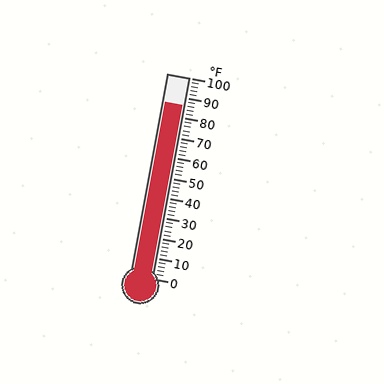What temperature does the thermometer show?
The thermometer shows approximately 86°F.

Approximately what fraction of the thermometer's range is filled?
The thermometer is filled to approximately 85% of its range.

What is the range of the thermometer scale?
The thermometer scale ranges from 0°F to 100°F.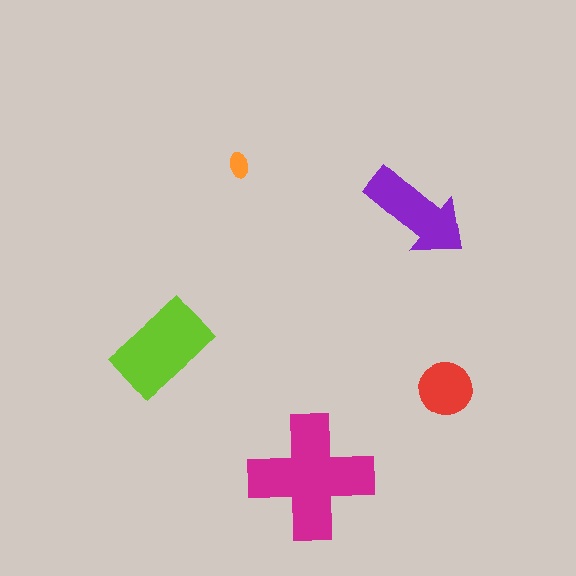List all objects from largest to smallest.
The magenta cross, the lime rectangle, the purple arrow, the red circle, the orange ellipse.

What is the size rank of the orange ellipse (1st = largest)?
5th.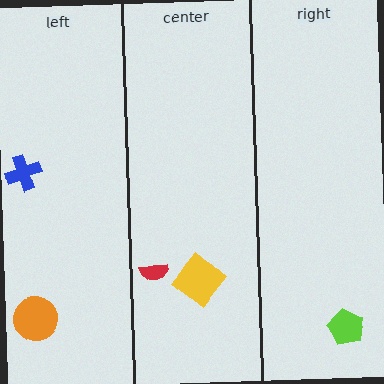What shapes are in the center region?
The yellow diamond, the red semicircle.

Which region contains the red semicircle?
The center region.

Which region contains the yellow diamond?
The center region.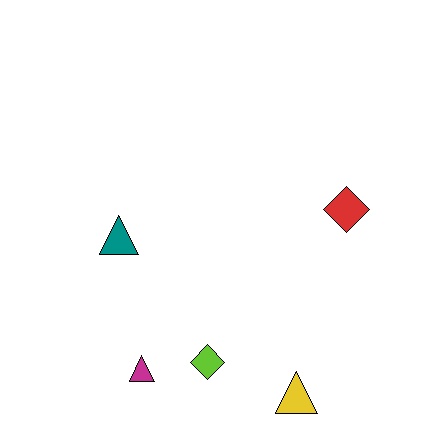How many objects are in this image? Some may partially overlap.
There are 5 objects.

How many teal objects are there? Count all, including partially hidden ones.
There is 1 teal object.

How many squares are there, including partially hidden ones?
There are no squares.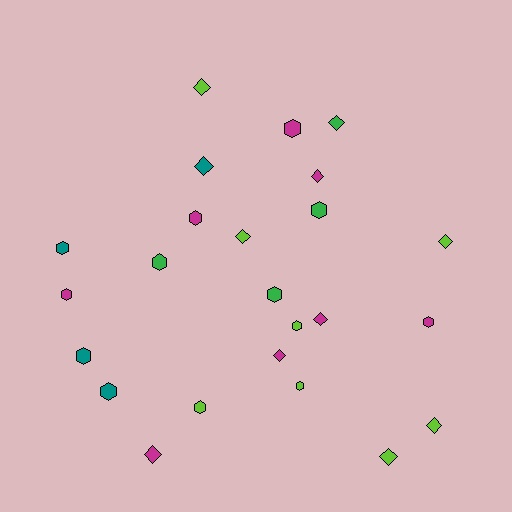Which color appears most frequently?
Lime, with 8 objects.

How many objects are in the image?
There are 24 objects.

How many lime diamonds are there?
There are 5 lime diamonds.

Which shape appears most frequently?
Hexagon, with 13 objects.